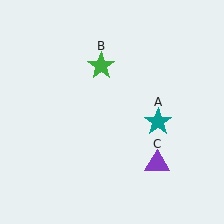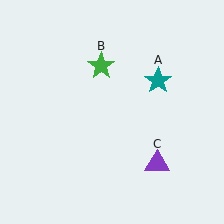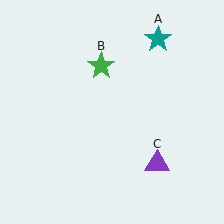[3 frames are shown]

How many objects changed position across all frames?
1 object changed position: teal star (object A).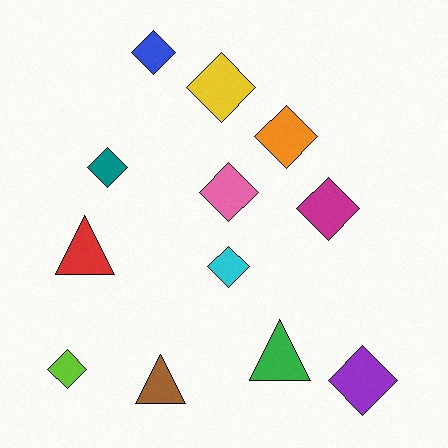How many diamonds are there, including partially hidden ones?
There are 9 diamonds.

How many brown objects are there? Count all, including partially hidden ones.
There is 1 brown object.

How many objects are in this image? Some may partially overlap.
There are 12 objects.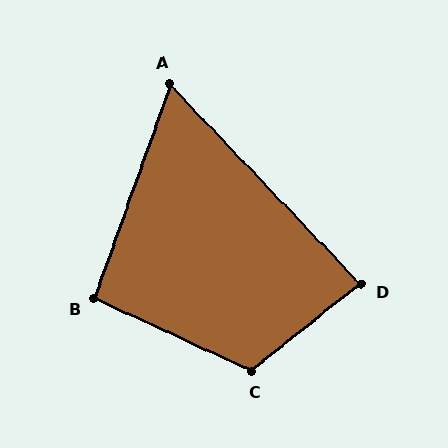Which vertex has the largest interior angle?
C, at approximately 117 degrees.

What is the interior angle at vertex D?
Approximately 85 degrees (acute).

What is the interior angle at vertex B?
Approximately 95 degrees (obtuse).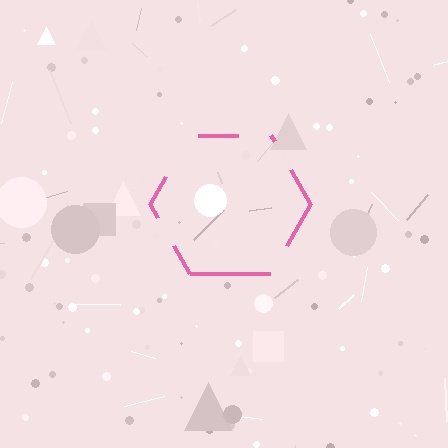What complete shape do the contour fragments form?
The contour fragments form a hexagon.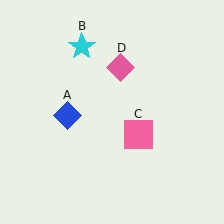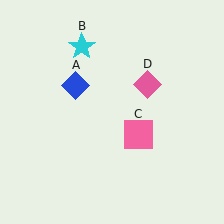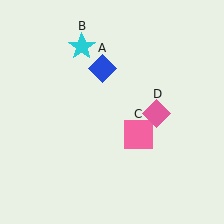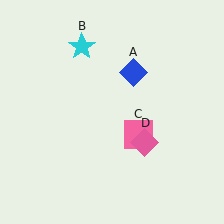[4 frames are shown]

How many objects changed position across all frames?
2 objects changed position: blue diamond (object A), pink diamond (object D).